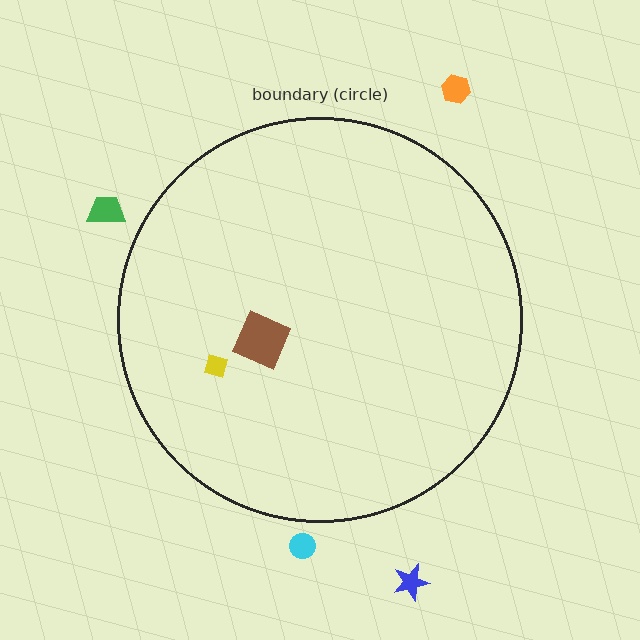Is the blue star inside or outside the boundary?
Outside.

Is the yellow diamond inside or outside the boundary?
Inside.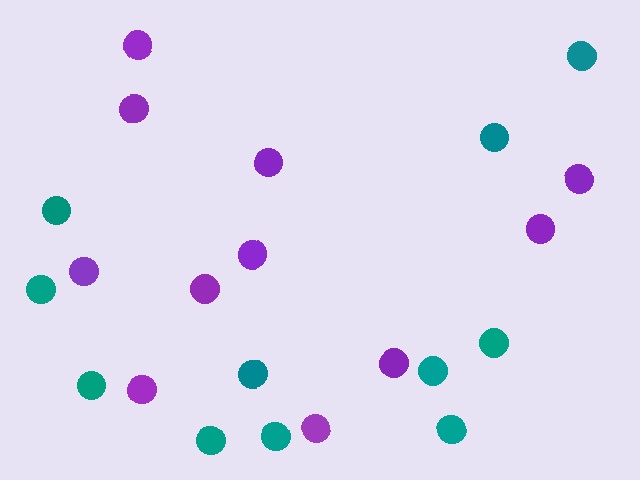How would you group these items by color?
There are 2 groups: one group of purple circles (11) and one group of teal circles (11).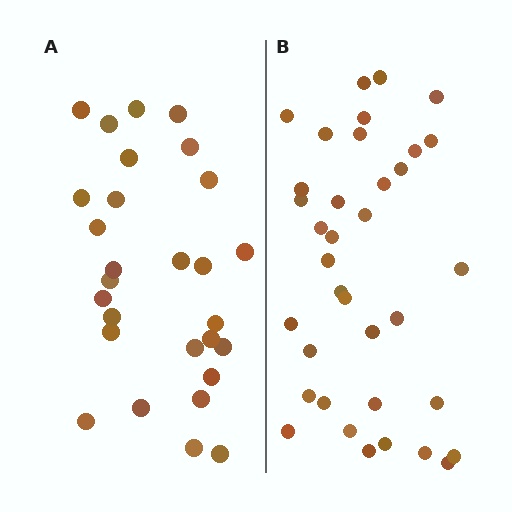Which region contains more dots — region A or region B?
Region B (the right region) has more dots.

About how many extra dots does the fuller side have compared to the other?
Region B has roughly 8 or so more dots than region A.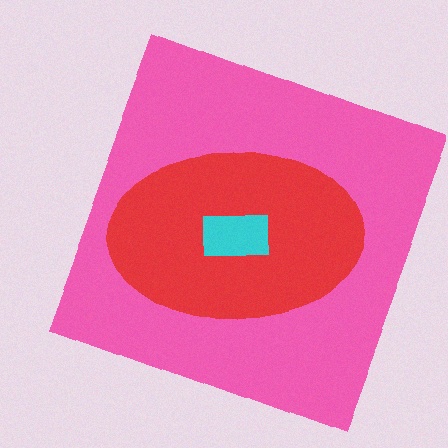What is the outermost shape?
The pink square.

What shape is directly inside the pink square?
The red ellipse.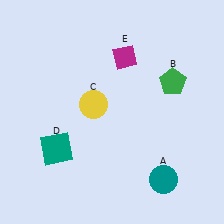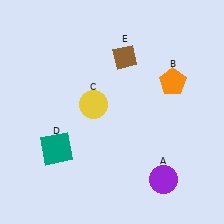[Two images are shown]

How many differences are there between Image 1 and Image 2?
There are 3 differences between the two images.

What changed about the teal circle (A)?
In Image 1, A is teal. In Image 2, it changed to purple.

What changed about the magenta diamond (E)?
In Image 1, E is magenta. In Image 2, it changed to brown.